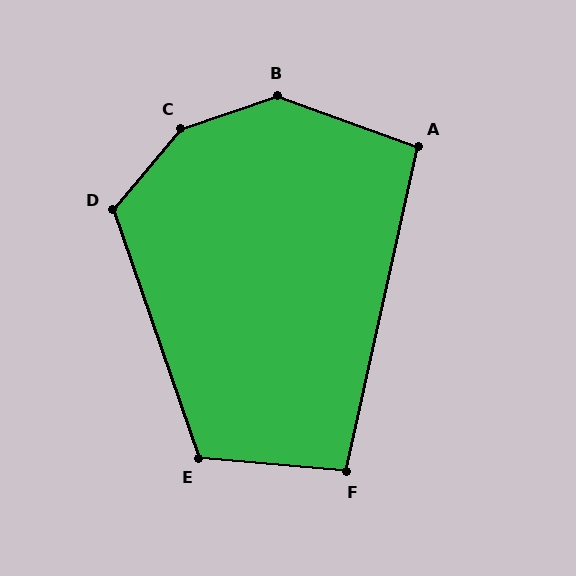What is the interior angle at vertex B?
Approximately 142 degrees (obtuse).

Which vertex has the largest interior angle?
C, at approximately 149 degrees.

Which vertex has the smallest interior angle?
A, at approximately 97 degrees.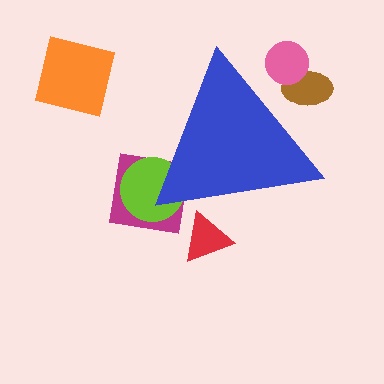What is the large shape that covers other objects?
A blue triangle.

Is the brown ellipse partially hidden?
Yes, the brown ellipse is partially hidden behind the blue triangle.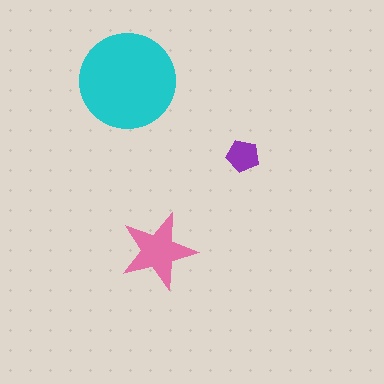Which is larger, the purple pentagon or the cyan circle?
The cyan circle.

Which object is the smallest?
The purple pentagon.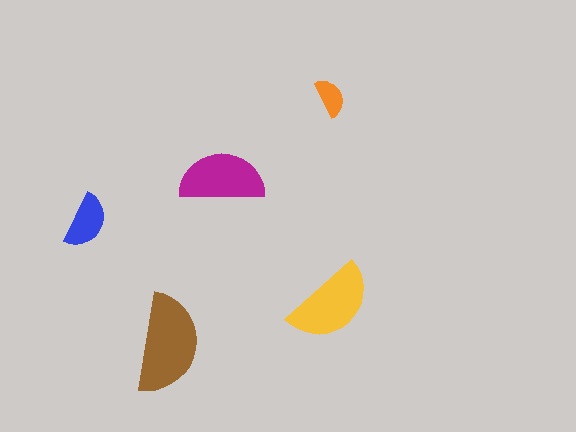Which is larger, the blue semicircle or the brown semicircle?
The brown one.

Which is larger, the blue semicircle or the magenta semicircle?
The magenta one.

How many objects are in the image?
There are 5 objects in the image.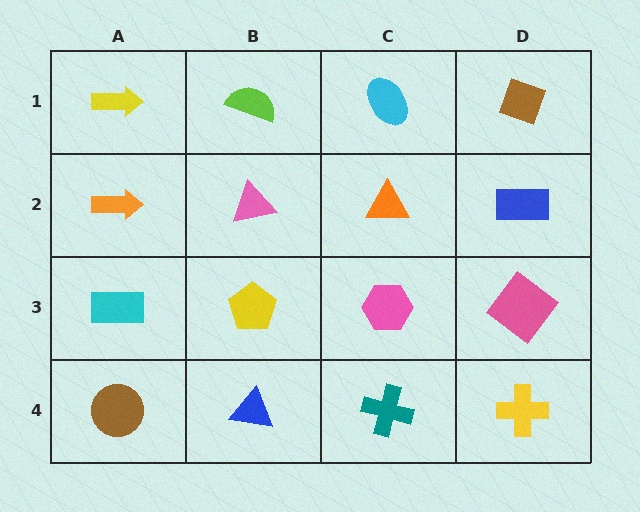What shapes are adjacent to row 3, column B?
A pink triangle (row 2, column B), a blue triangle (row 4, column B), a cyan rectangle (row 3, column A), a pink hexagon (row 3, column C).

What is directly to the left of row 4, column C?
A blue triangle.